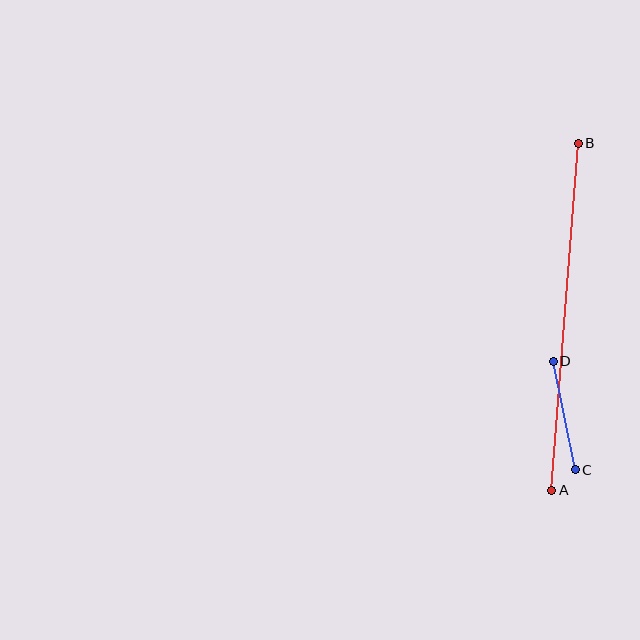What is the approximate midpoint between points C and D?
The midpoint is at approximately (564, 415) pixels.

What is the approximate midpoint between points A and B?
The midpoint is at approximately (565, 317) pixels.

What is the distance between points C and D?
The distance is approximately 111 pixels.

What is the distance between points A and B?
The distance is approximately 348 pixels.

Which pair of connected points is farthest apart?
Points A and B are farthest apart.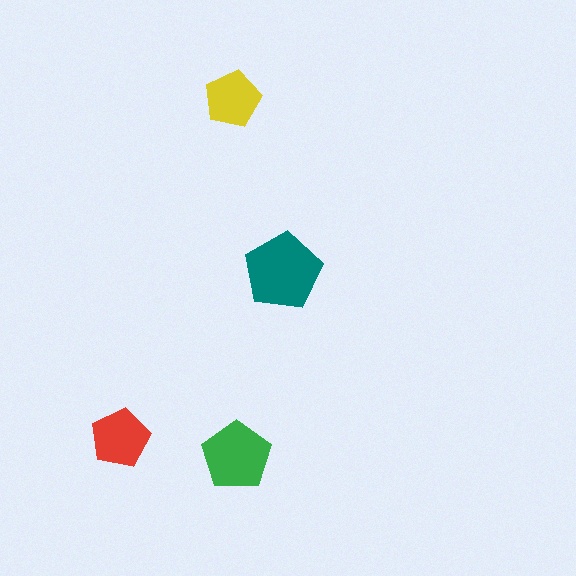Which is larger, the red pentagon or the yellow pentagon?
The red one.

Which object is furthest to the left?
The red pentagon is leftmost.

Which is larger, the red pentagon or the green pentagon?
The green one.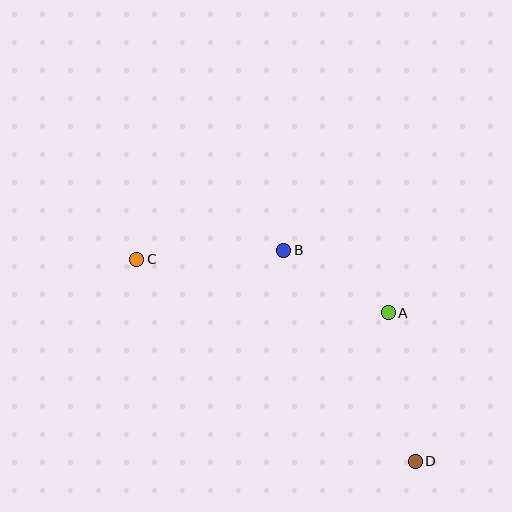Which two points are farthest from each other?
Points C and D are farthest from each other.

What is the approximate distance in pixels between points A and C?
The distance between A and C is approximately 257 pixels.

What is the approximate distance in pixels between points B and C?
The distance between B and C is approximately 147 pixels.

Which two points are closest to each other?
Points A and B are closest to each other.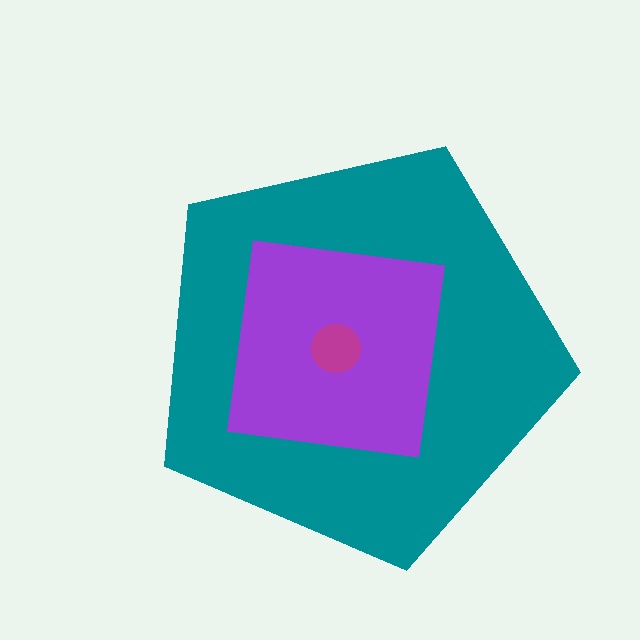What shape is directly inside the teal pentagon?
The purple square.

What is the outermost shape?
The teal pentagon.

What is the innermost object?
The magenta circle.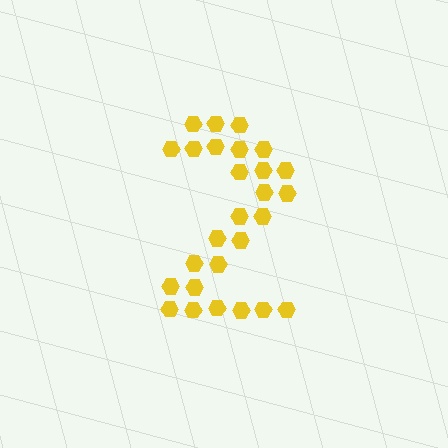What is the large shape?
The large shape is the digit 2.